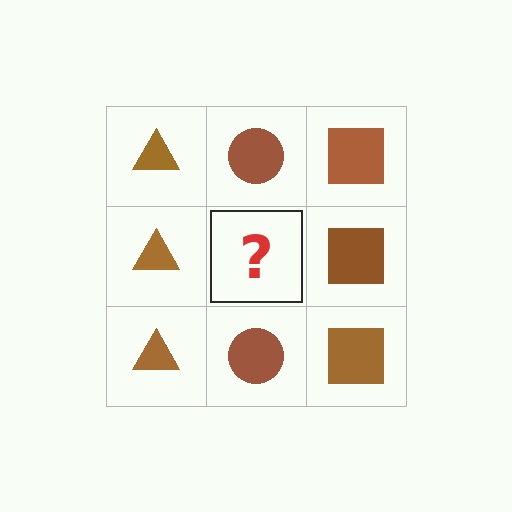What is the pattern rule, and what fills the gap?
The rule is that each column has a consistent shape. The gap should be filled with a brown circle.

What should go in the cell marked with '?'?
The missing cell should contain a brown circle.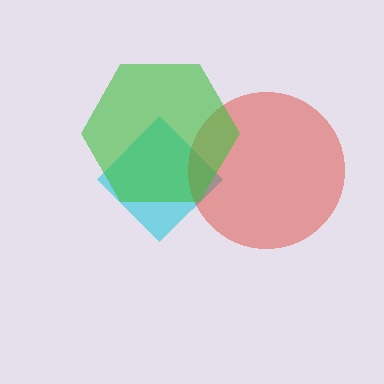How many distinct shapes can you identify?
There are 3 distinct shapes: a cyan diamond, a red circle, a green hexagon.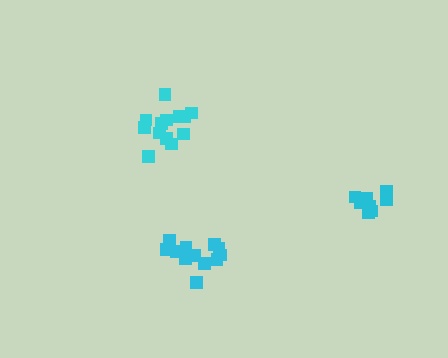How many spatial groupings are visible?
There are 3 spatial groupings.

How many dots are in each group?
Group 1: 12 dots, Group 2: 13 dots, Group 3: 9 dots (34 total).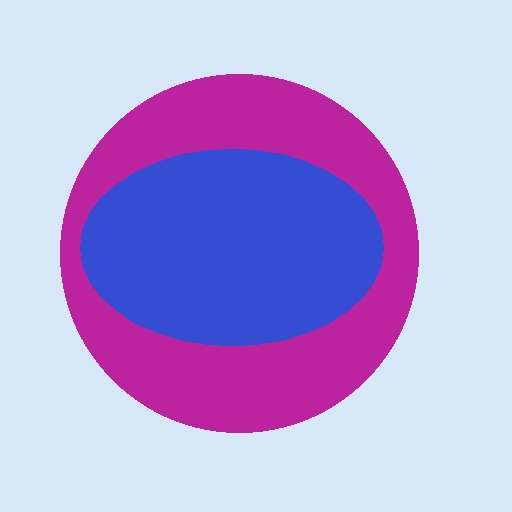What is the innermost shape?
The blue ellipse.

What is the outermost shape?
The magenta circle.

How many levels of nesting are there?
2.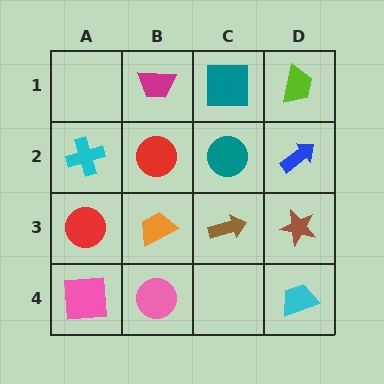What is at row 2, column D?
A blue arrow.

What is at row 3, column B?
An orange trapezoid.